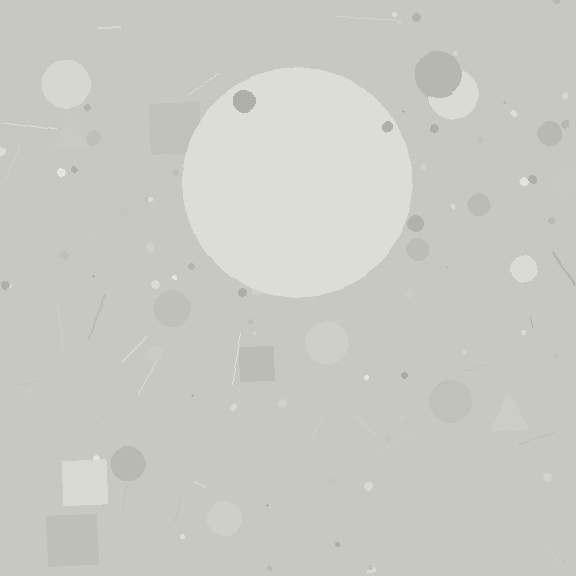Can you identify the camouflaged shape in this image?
The camouflaged shape is a circle.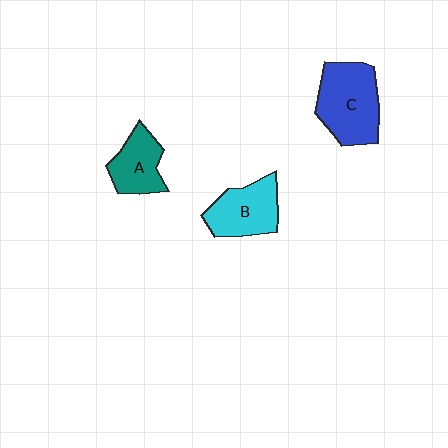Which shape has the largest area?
Shape C (blue).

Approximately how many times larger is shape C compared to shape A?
Approximately 1.6 times.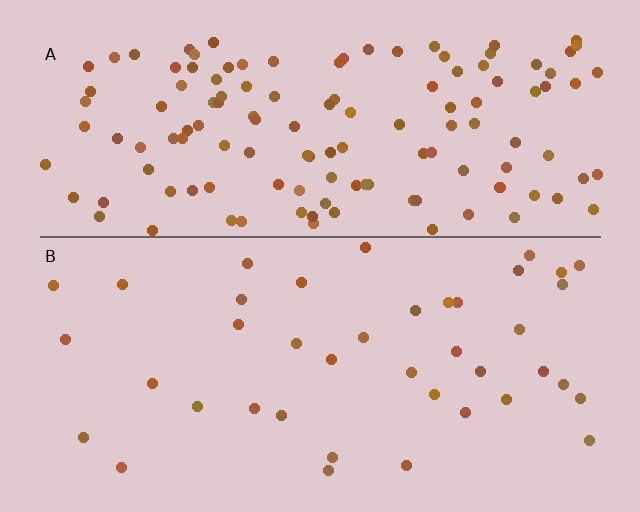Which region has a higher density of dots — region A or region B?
A (the top).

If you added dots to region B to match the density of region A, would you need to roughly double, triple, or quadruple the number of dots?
Approximately triple.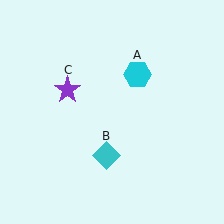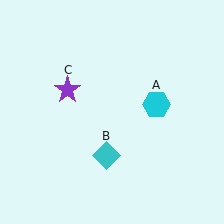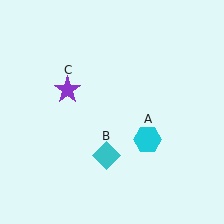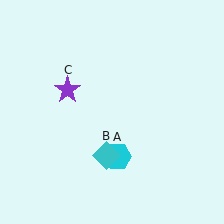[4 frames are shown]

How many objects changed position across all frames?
1 object changed position: cyan hexagon (object A).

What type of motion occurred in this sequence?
The cyan hexagon (object A) rotated clockwise around the center of the scene.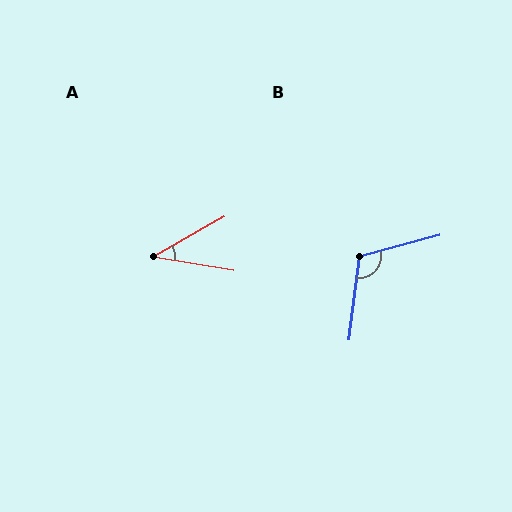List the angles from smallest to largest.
A (39°), B (112°).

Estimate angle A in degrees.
Approximately 39 degrees.